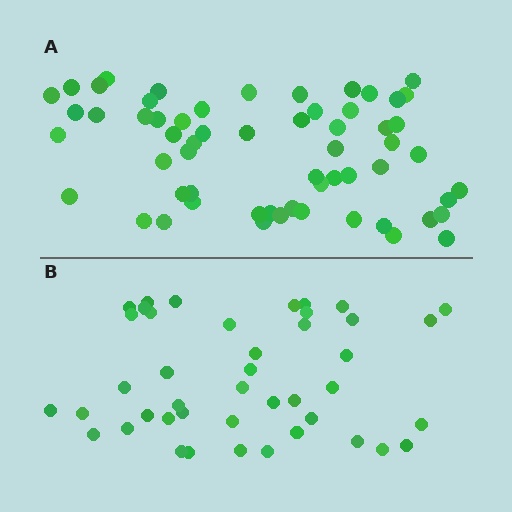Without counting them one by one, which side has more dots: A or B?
Region A (the top region) has more dots.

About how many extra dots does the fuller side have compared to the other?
Region A has approximately 15 more dots than region B.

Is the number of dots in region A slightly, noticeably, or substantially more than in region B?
Region A has noticeably more, but not dramatically so. The ratio is roughly 1.4 to 1.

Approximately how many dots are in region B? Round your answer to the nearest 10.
About 40 dots. (The exact count is 43, which rounds to 40.)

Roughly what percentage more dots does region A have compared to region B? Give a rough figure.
About 40% more.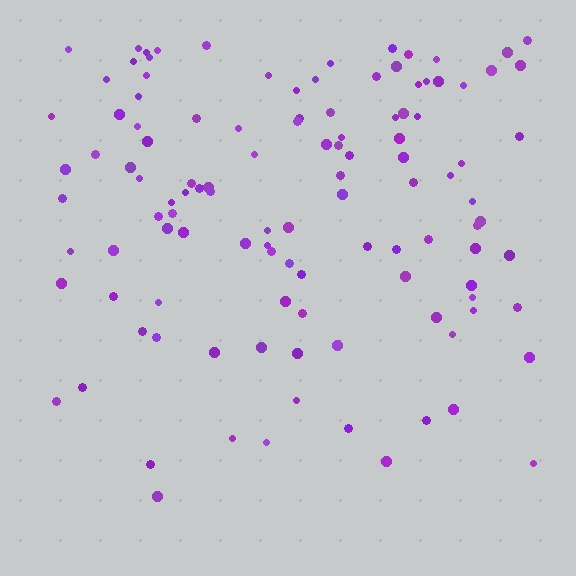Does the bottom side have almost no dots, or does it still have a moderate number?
Still a moderate number, just noticeably fewer than the top.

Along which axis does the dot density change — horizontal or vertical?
Vertical.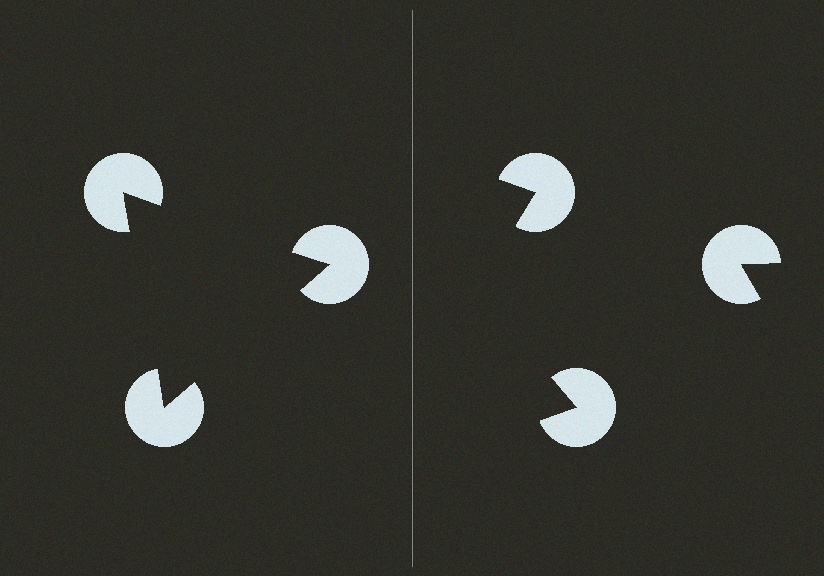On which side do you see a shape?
An illusory triangle appears on the left side. On the right side the wedge cuts are rotated, so no coherent shape forms.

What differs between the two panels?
The pac-man discs are positioned identically on both sides; only the wedge orientations differ. On the left they align to a triangle; on the right they are misaligned.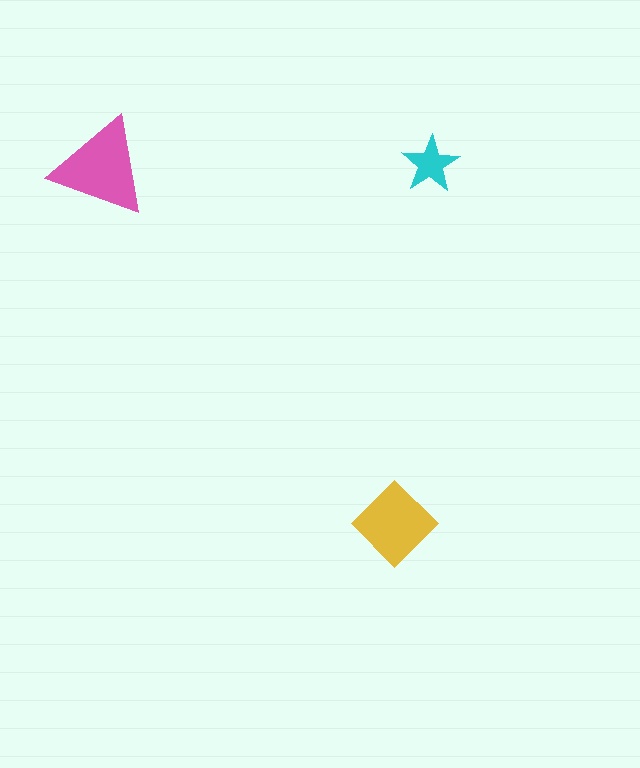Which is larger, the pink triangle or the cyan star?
The pink triangle.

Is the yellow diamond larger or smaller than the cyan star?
Larger.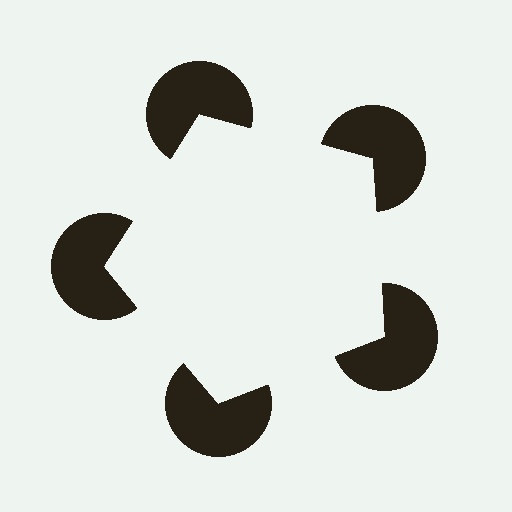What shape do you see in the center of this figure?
An illusory pentagon — its edges are inferred from the aligned wedge cuts in the pac-man discs, not physically drawn.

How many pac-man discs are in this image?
There are 5 — one at each vertex of the illusory pentagon.